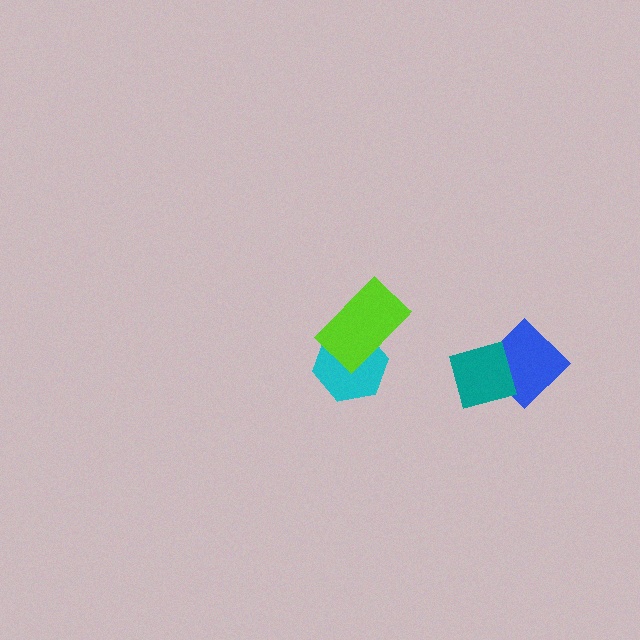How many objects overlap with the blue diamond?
1 object overlaps with the blue diamond.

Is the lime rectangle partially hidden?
No, no other shape covers it.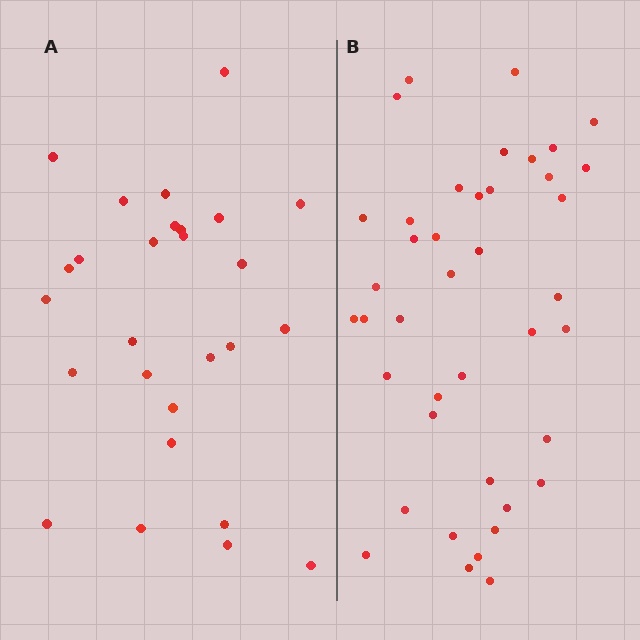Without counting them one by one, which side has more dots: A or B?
Region B (the right region) has more dots.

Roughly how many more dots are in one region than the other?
Region B has approximately 15 more dots than region A.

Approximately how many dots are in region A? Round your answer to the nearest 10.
About 30 dots. (The exact count is 27, which rounds to 30.)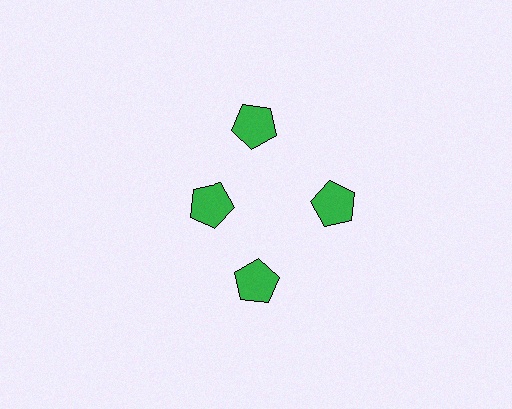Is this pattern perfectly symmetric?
No. The 4 green pentagons are arranged in a ring, but one element near the 9 o'clock position is pulled inward toward the center, breaking the 4-fold rotational symmetry.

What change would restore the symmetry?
The symmetry would be restored by moving it outward, back onto the ring so that all 4 pentagons sit at equal angles and equal distance from the center.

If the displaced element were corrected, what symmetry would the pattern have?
It would have 4-fold rotational symmetry — the pattern would map onto itself every 90 degrees.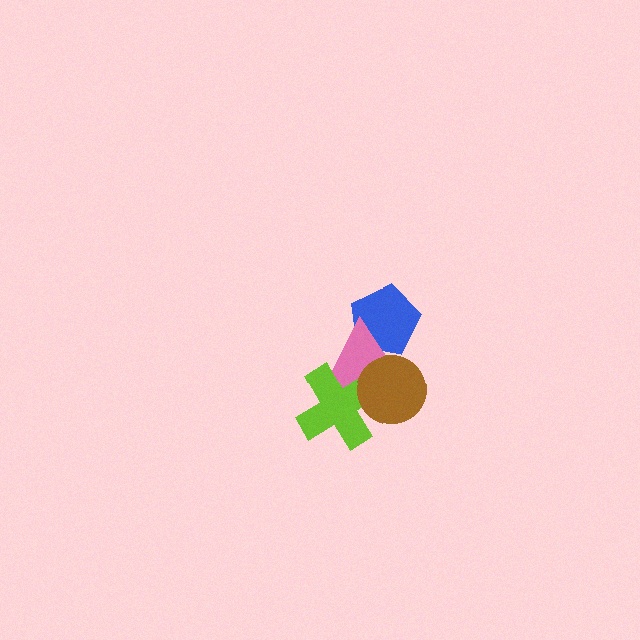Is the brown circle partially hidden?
No, no other shape covers it.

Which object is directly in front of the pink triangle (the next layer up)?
The lime cross is directly in front of the pink triangle.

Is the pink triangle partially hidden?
Yes, it is partially covered by another shape.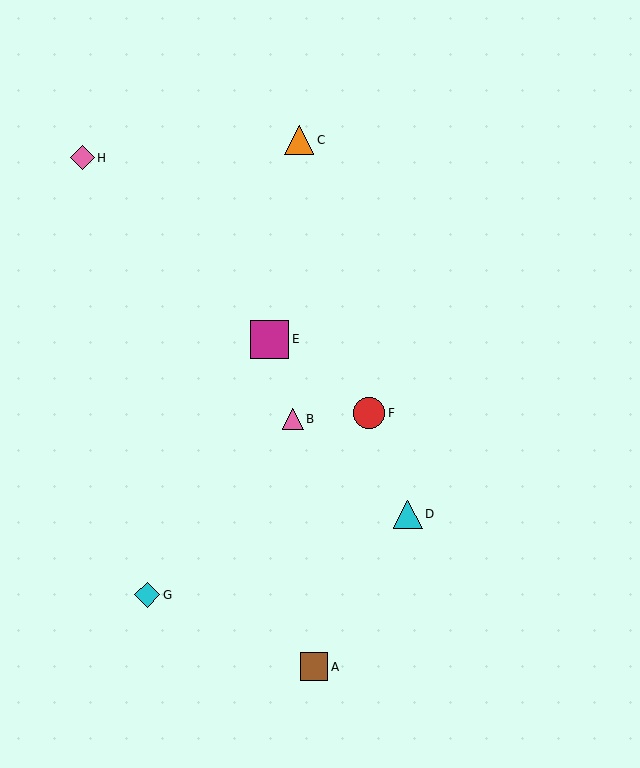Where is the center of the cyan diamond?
The center of the cyan diamond is at (147, 595).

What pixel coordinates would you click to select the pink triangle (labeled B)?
Click at (293, 419) to select the pink triangle B.